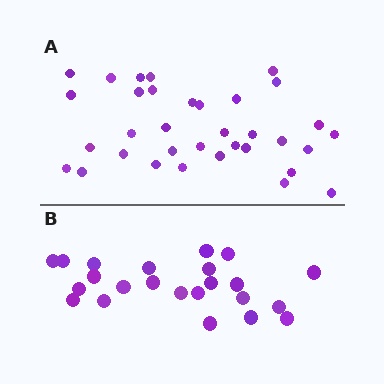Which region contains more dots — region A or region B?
Region A (the top region) has more dots.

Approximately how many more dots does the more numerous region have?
Region A has roughly 12 or so more dots than region B.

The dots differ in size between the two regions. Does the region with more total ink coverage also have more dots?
No. Region B has more total ink coverage because its dots are larger, but region A actually contains more individual dots. Total area can be misleading — the number of items is what matters here.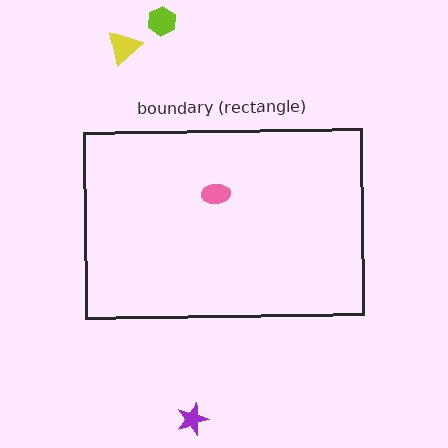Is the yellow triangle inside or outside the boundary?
Outside.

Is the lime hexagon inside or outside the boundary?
Outside.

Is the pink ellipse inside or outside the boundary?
Inside.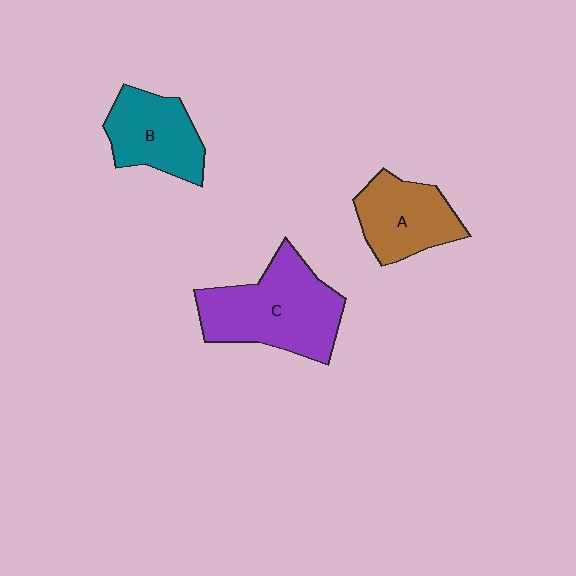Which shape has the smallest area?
Shape B (teal).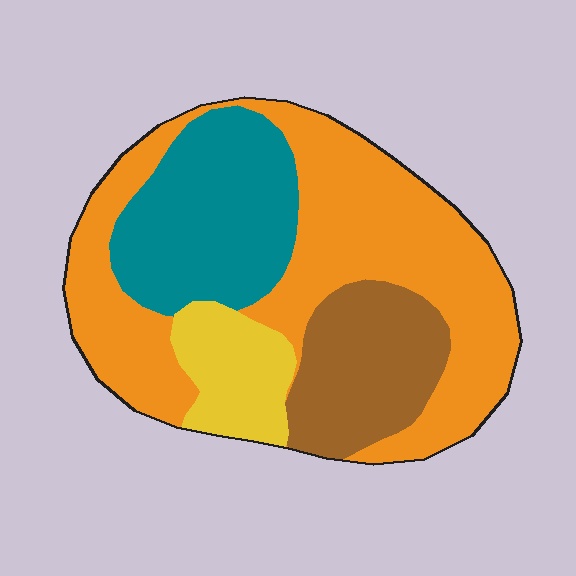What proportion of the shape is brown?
Brown takes up less than a quarter of the shape.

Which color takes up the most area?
Orange, at roughly 50%.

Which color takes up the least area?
Yellow, at roughly 10%.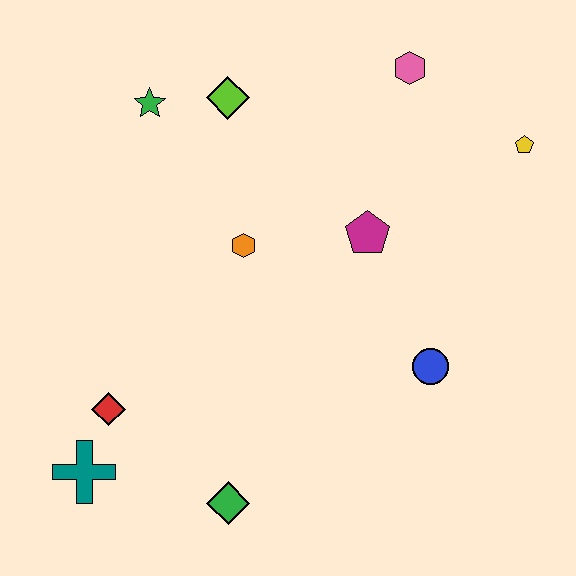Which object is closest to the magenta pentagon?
The orange hexagon is closest to the magenta pentagon.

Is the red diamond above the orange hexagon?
No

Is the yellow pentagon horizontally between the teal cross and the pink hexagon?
No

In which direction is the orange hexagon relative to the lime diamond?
The orange hexagon is below the lime diamond.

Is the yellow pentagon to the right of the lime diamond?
Yes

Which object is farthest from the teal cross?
The yellow pentagon is farthest from the teal cross.